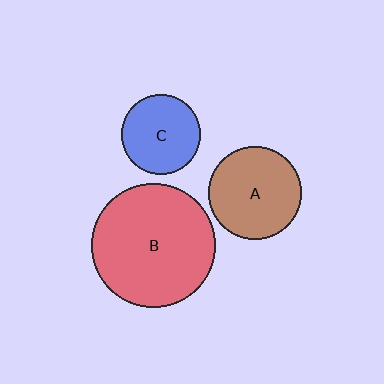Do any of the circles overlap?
No, none of the circles overlap.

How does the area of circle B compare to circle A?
Approximately 1.8 times.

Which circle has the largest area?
Circle B (red).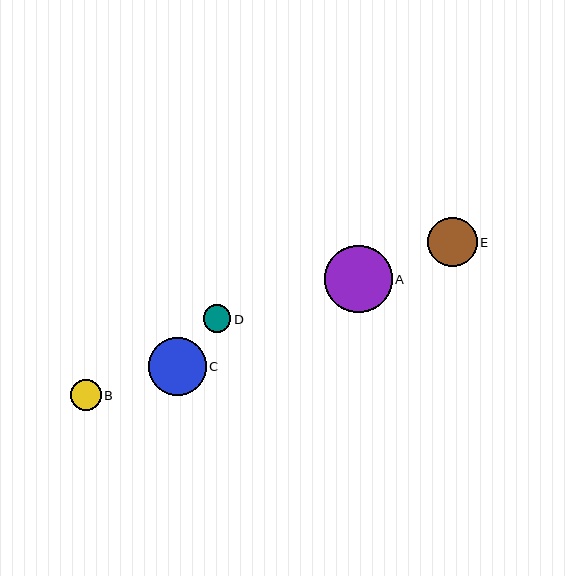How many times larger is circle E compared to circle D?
Circle E is approximately 1.8 times the size of circle D.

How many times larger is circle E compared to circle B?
Circle E is approximately 1.6 times the size of circle B.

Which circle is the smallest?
Circle D is the smallest with a size of approximately 27 pixels.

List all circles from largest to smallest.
From largest to smallest: A, C, E, B, D.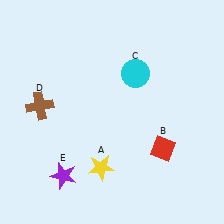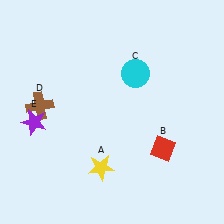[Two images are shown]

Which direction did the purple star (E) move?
The purple star (E) moved up.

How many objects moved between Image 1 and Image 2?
1 object moved between the two images.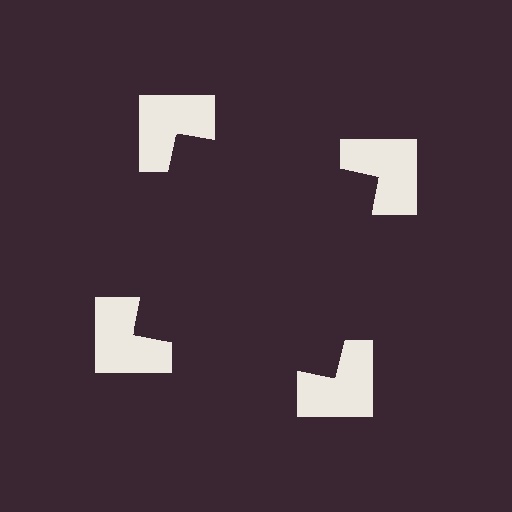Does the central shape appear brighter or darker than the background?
It typically appears slightly darker than the background, even though no actual brightness change is drawn.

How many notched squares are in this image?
There are 4 — one at each vertex of the illusory square.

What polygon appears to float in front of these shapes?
An illusory square — its edges are inferred from the aligned wedge cuts in the notched squares, not physically drawn.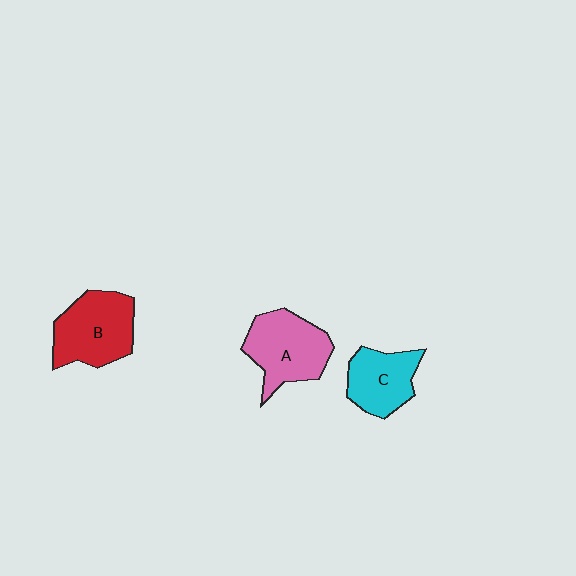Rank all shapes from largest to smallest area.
From largest to smallest: B (red), A (pink), C (cyan).